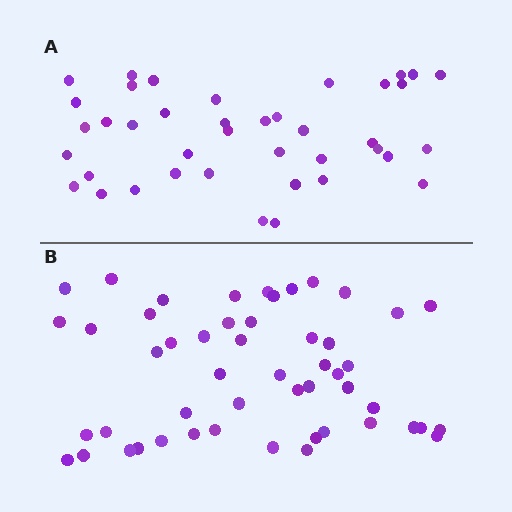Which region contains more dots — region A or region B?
Region B (the bottom region) has more dots.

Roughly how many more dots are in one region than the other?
Region B has roughly 12 or so more dots than region A.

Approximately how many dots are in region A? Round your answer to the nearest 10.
About 40 dots.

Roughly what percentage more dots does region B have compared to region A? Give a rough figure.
About 30% more.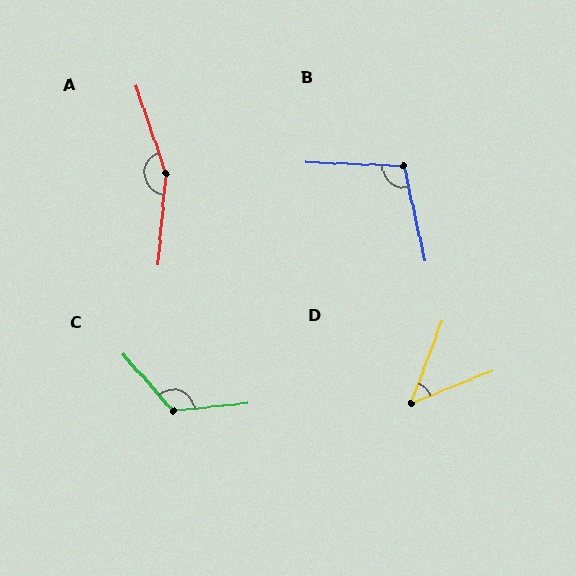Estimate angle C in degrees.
Approximately 125 degrees.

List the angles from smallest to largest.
D (48°), B (104°), C (125°), A (156°).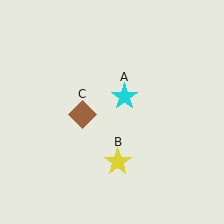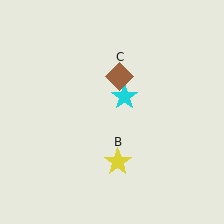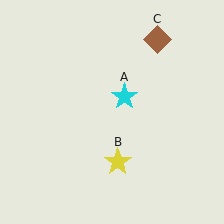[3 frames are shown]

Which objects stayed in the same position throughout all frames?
Cyan star (object A) and yellow star (object B) remained stationary.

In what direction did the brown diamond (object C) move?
The brown diamond (object C) moved up and to the right.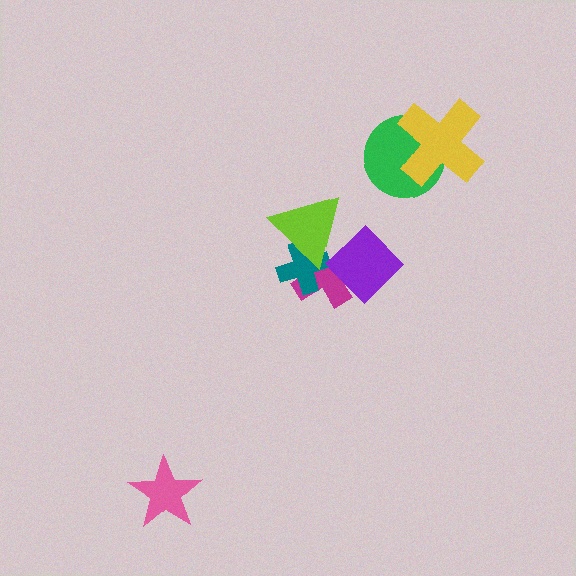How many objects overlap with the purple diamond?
2 objects overlap with the purple diamond.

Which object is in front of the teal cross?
The lime triangle is in front of the teal cross.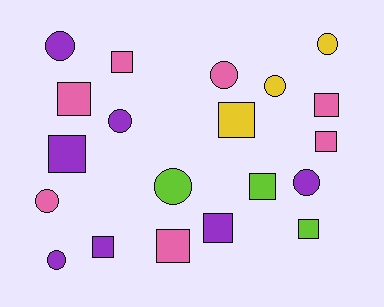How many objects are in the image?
There are 20 objects.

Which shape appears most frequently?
Square, with 11 objects.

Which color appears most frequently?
Purple, with 7 objects.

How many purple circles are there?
There are 4 purple circles.